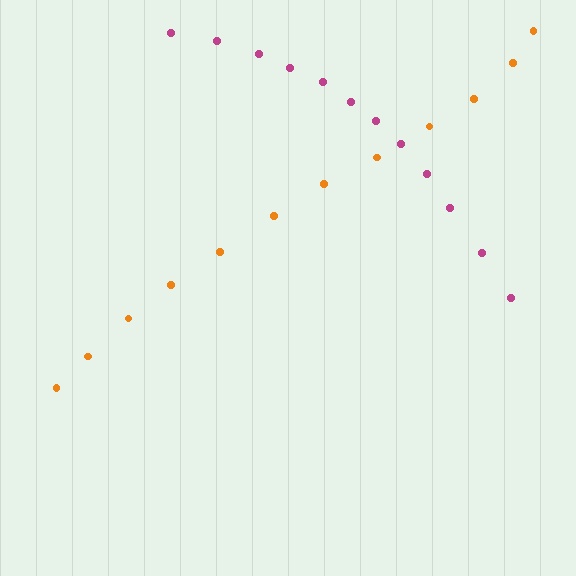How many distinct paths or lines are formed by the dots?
There are 2 distinct paths.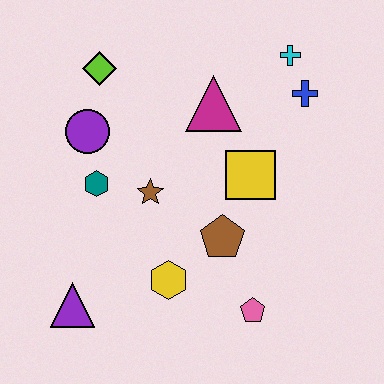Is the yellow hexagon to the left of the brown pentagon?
Yes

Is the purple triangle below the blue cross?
Yes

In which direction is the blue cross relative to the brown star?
The blue cross is to the right of the brown star.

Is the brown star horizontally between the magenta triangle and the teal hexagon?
Yes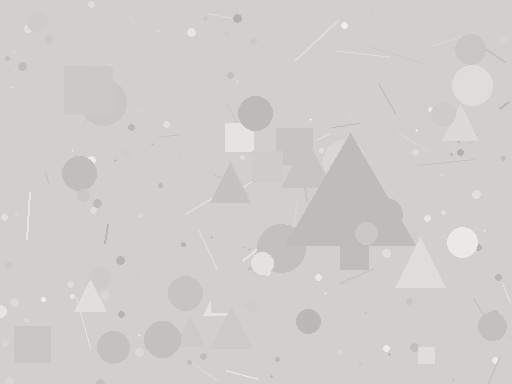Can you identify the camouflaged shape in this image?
The camouflaged shape is a triangle.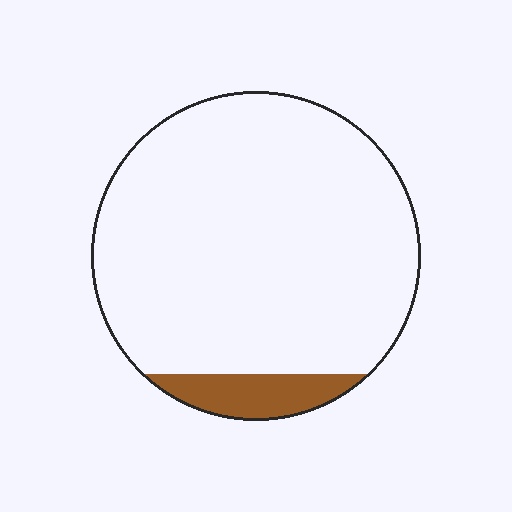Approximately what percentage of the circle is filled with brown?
Approximately 10%.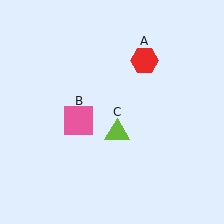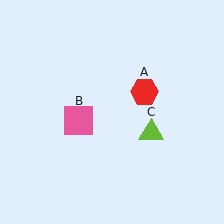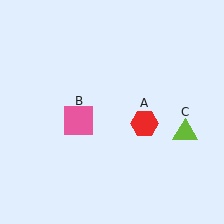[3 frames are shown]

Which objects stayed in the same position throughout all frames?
Pink square (object B) remained stationary.